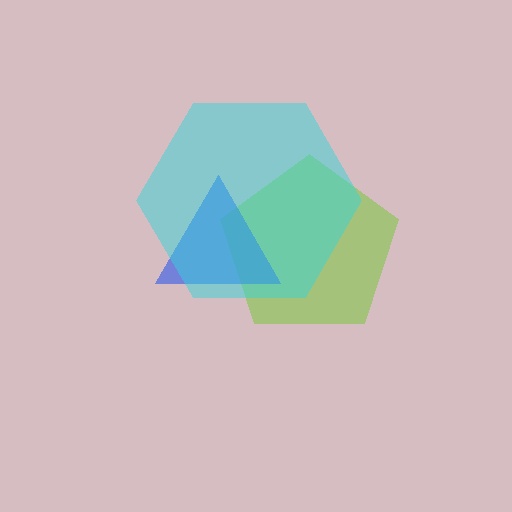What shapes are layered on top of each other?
The layered shapes are: a lime pentagon, a blue triangle, a cyan hexagon.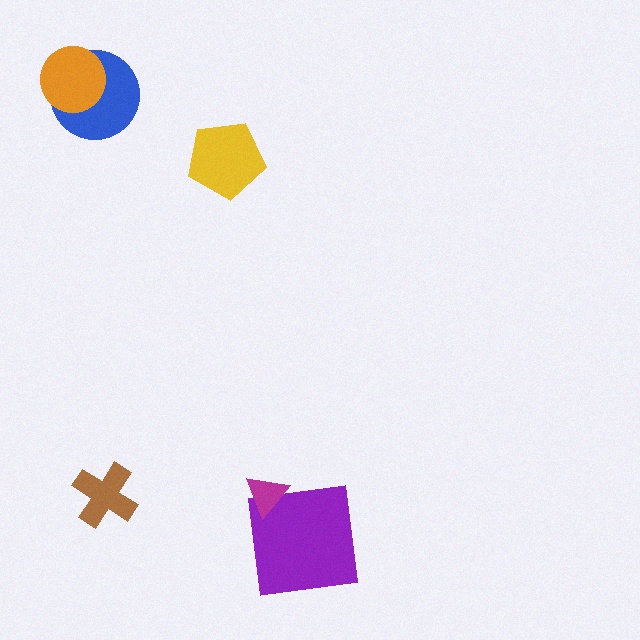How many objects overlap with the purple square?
1 object overlaps with the purple square.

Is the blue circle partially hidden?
Yes, it is partially covered by another shape.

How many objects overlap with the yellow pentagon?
0 objects overlap with the yellow pentagon.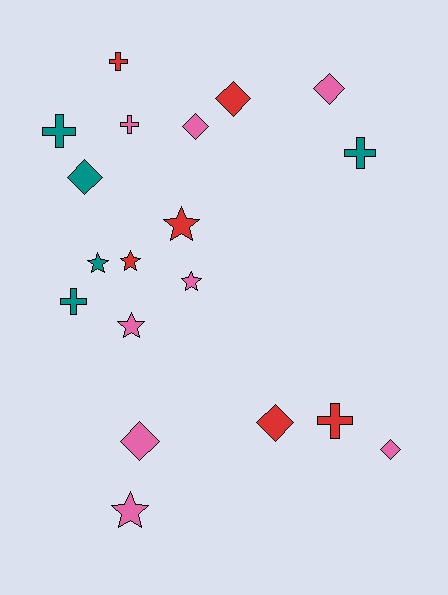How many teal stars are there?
There is 1 teal star.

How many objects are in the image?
There are 19 objects.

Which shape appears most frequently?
Diamond, with 7 objects.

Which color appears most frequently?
Pink, with 8 objects.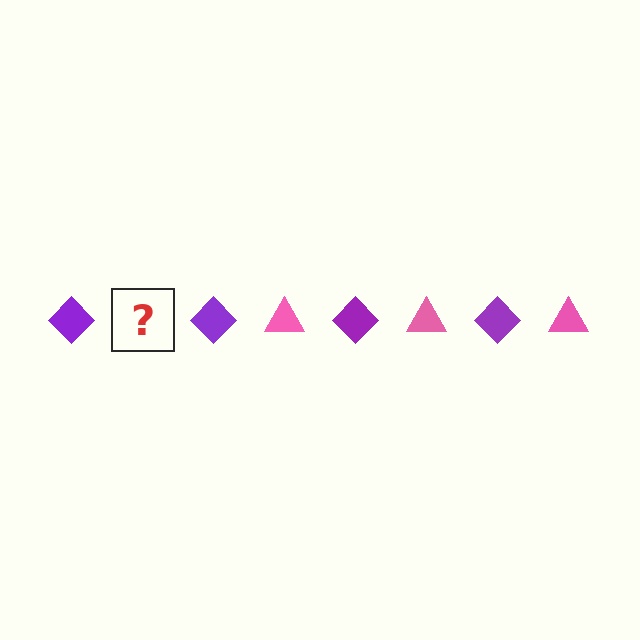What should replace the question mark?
The question mark should be replaced with a pink triangle.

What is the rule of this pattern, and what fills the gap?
The rule is that the pattern alternates between purple diamond and pink triangle. The gap should be filled with a pink triangle.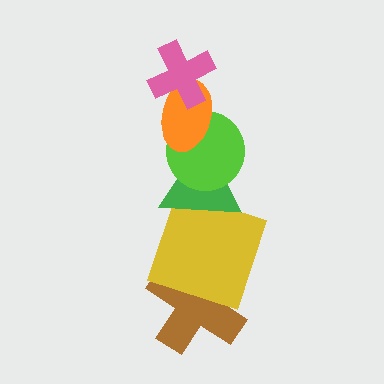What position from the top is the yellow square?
The yellow square is 5th from the top.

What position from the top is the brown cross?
The brown cross is 6th from the top.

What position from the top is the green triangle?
The green triangle is 4th from the top.